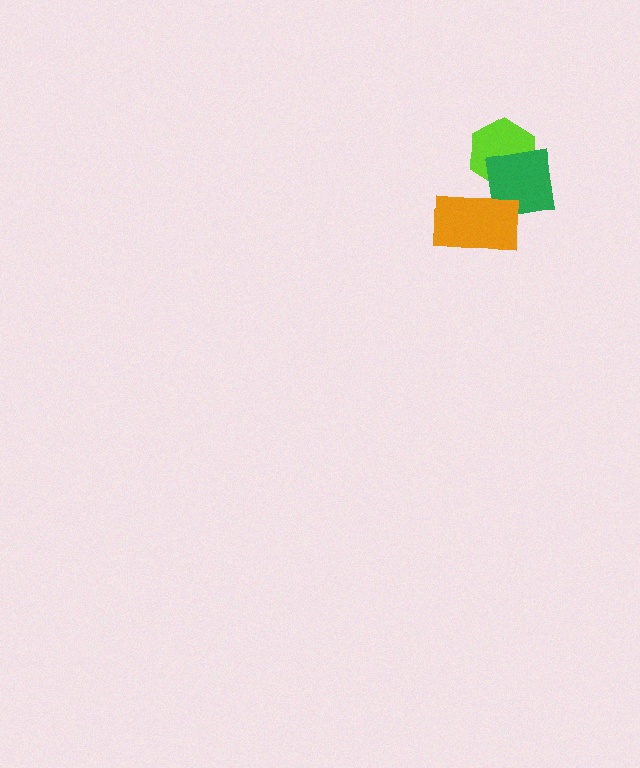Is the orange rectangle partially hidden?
No, no other shape covers it.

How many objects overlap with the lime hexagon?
1 object overlaps with the lime hexagon.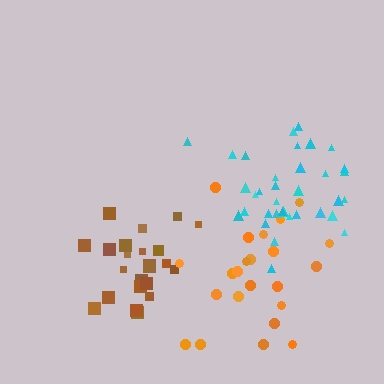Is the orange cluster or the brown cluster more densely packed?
Brown.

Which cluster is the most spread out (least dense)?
Orange.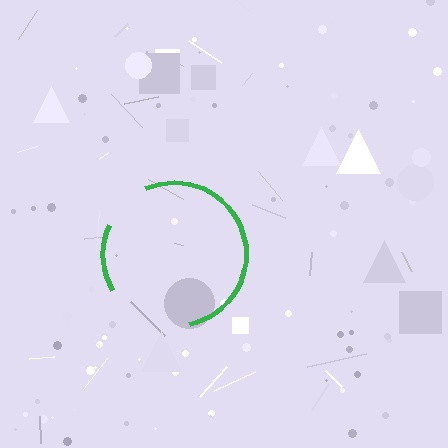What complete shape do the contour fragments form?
The contour fragments form a circle.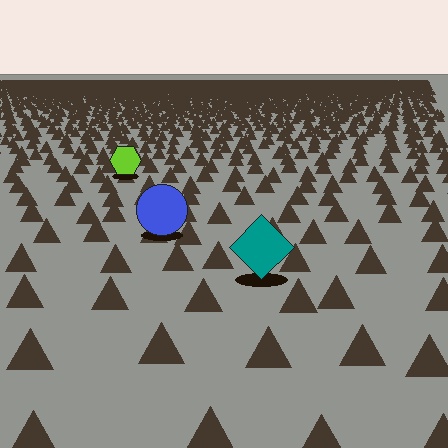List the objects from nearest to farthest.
From nearest to farthest: the teal diamond, the blue circle, the lime hexagon.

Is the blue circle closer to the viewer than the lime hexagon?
Yes. The blue circle is closer — you can tell from the texture gradient: the ground texture is coarser near it.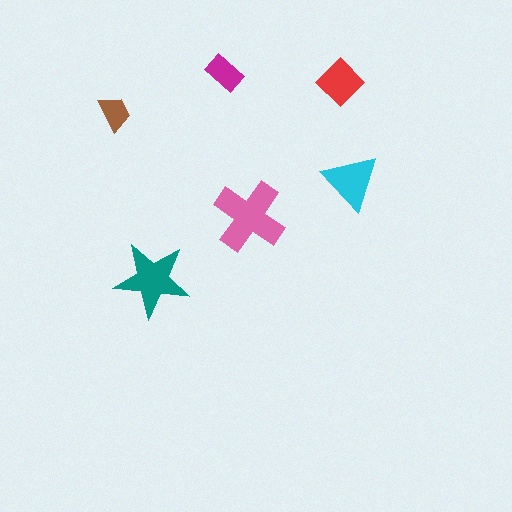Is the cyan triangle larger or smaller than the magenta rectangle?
Larger.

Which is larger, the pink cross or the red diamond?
The pink cross.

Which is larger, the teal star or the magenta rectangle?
The teal star.